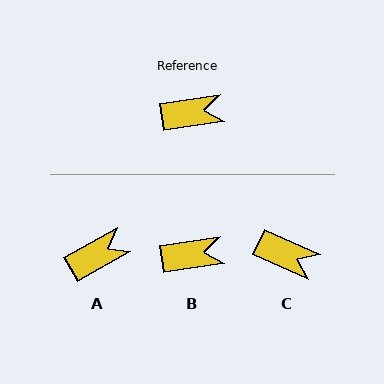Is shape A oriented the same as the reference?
No, it is off by about 21 degrees.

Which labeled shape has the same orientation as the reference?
B.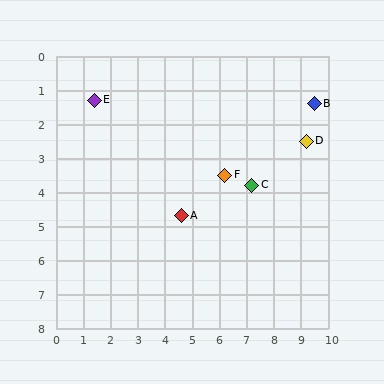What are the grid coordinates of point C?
Point C is at approximately (7.2, 3.8).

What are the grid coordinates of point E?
Point E is at approximately (1.4, 1.3).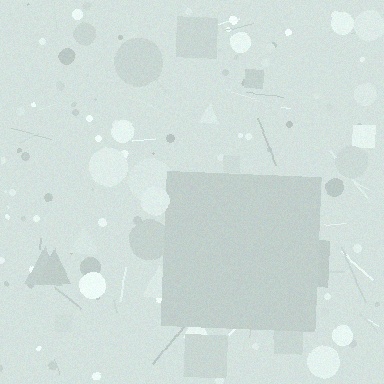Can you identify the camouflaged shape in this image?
The camouflaged shape is a square.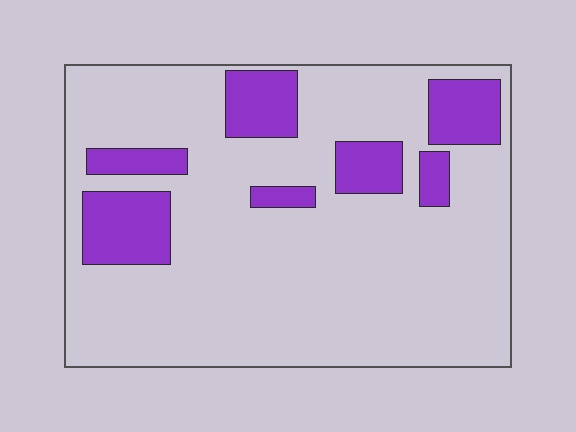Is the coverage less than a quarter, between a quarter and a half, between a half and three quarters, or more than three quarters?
Less than a quarter.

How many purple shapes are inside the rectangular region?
7.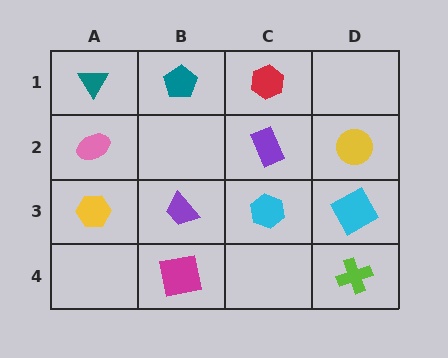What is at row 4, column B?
A magenta square.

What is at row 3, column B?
A purple trapezoid.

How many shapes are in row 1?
3 shapes.